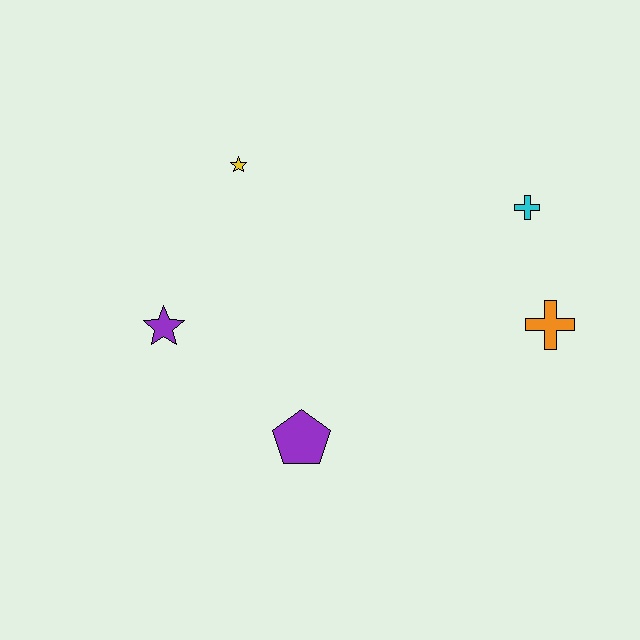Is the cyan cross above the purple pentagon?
Yes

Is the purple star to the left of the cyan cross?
Yes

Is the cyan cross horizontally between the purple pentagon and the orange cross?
Yes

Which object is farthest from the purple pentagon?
The cyan cross is farthest from the purple pentagon.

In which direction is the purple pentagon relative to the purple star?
The purple pentagon is to the right of the purple star.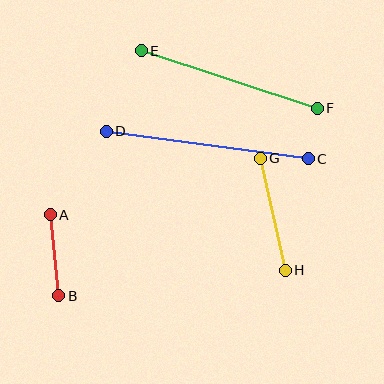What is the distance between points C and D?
The distance is approximately 204 pixels.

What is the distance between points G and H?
The distance is approximately 115 pixels.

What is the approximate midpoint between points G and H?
The midpoint is at approximately (273, 214) pixels.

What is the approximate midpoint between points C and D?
The midpoint is at approximately (207, 145) pixels.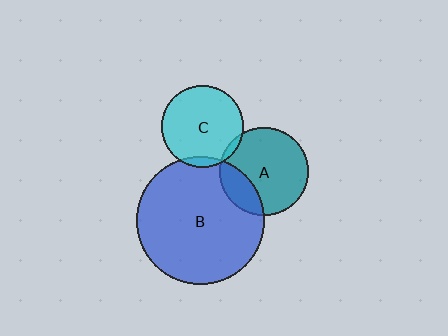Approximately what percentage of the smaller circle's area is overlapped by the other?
Approximately 5%.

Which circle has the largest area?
Circle B (blue).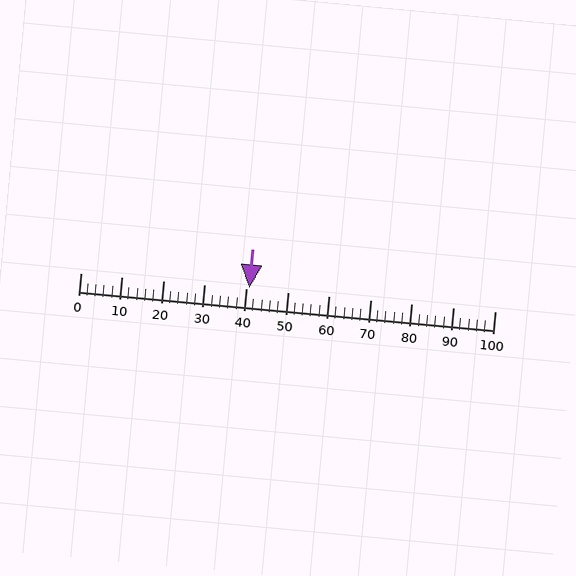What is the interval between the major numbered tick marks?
The major tick marks are spaced 10 units apart.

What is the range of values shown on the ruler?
The ruler shows values from 0 to 100.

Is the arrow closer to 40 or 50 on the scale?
The arrow is closer to 40.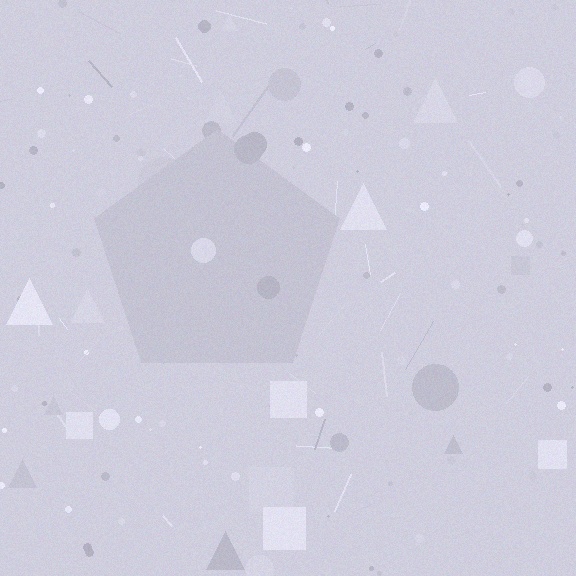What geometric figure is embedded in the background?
A pentagon is embedded in the background.